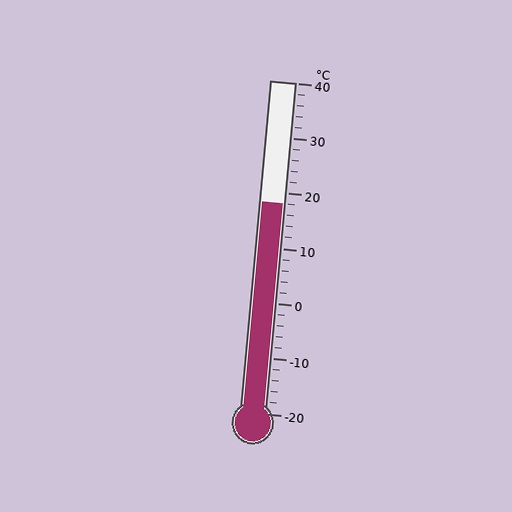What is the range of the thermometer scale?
The thermometer scale ranges from -20°C to 40°C.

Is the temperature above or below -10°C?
The temperature is above -10°C.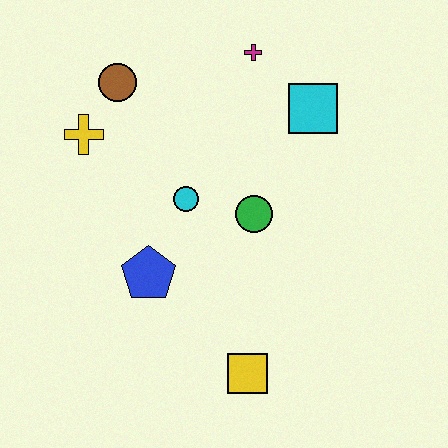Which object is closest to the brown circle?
The yellow cross is closest to the brown circle.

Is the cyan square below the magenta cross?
Yes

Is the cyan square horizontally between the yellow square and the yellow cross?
No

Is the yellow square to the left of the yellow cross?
No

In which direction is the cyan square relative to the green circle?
The cyan square is above the green circle.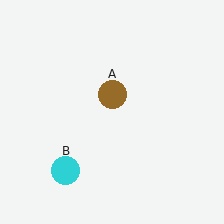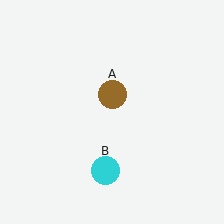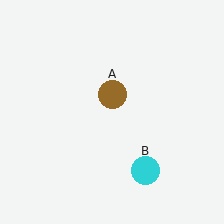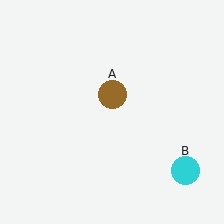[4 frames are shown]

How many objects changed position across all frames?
1 object changed position: cyan circle (object B).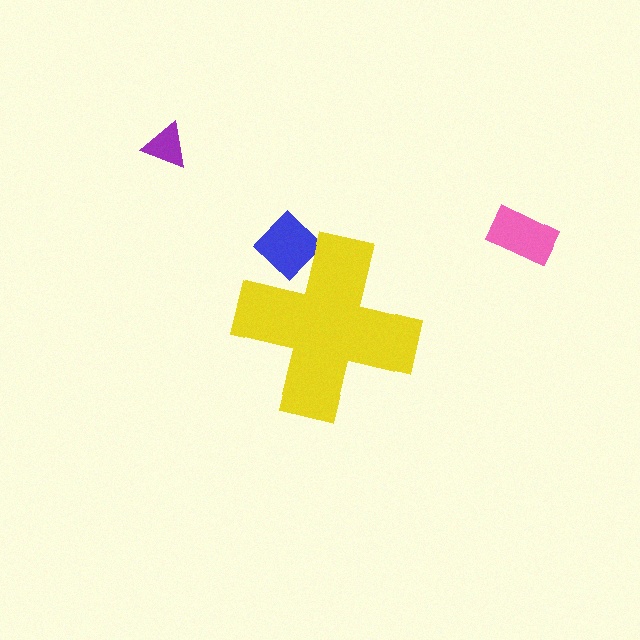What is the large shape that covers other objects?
A yellow cross.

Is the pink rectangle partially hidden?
No, the pink rectangle is fully visible.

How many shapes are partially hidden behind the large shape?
1 shape is partially hidden.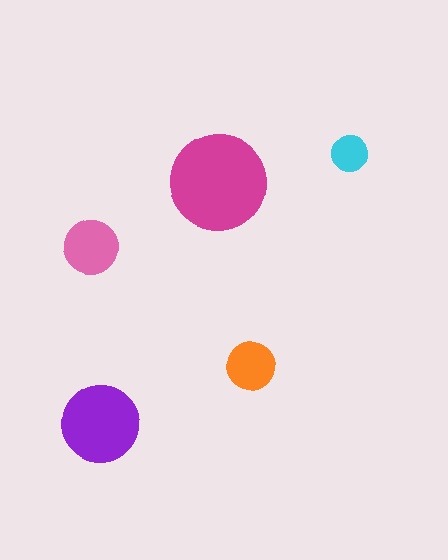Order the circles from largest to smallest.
the magenta one, the purple one, the pink one, the orange one, the cyan one.